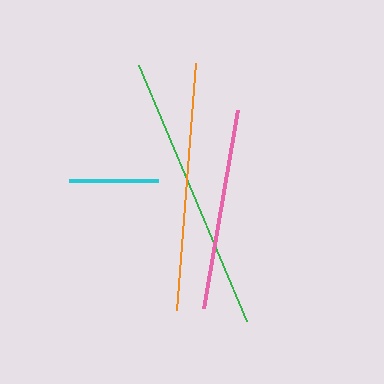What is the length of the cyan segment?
The cyan segment is approximately 89 pixels long.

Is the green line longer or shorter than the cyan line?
The green line is longer than the cyan line.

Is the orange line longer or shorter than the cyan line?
The orange line is longer than the cyan line.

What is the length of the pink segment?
The pink segment is approximately 201 pixels long.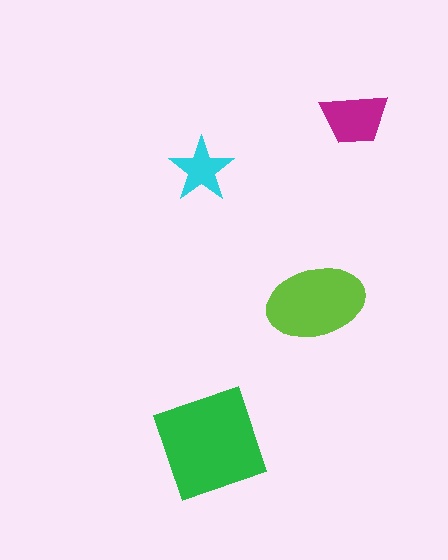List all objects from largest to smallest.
The green diamond, the lime ellipse, the magenta trapezoid, the cyan star.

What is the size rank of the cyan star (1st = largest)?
4th.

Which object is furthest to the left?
The cyan star is leftmost.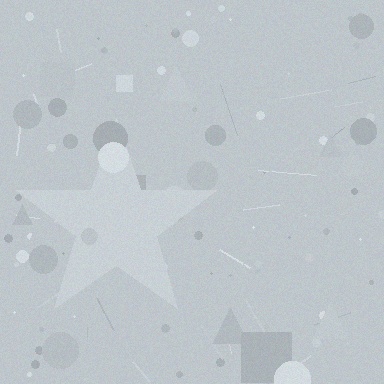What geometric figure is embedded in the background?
A star is embedded in the background.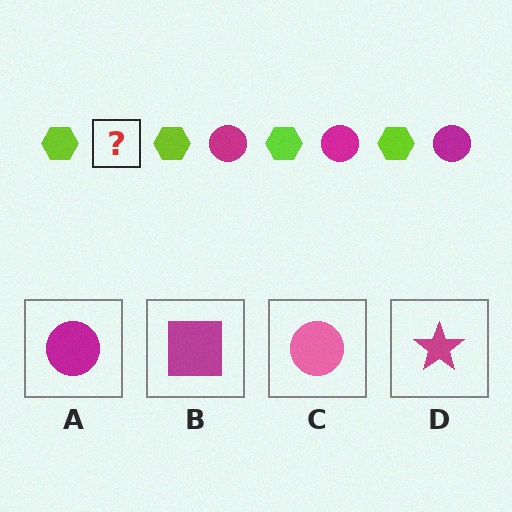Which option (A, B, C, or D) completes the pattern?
A.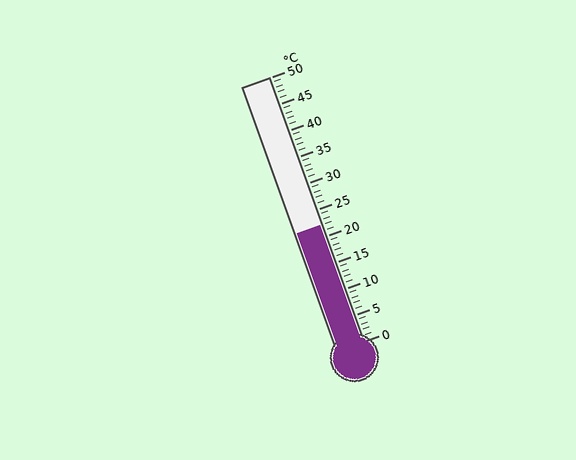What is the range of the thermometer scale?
The thermometer scale ranges from 0°C to 50°C.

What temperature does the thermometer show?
The thermometer shows approximately 22°C.